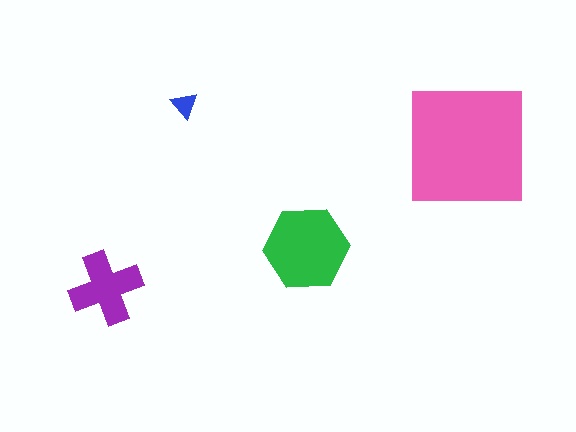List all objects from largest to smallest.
The pink square, the green hexagon, the purple cross, the blue triangle.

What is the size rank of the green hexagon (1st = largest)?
2nd.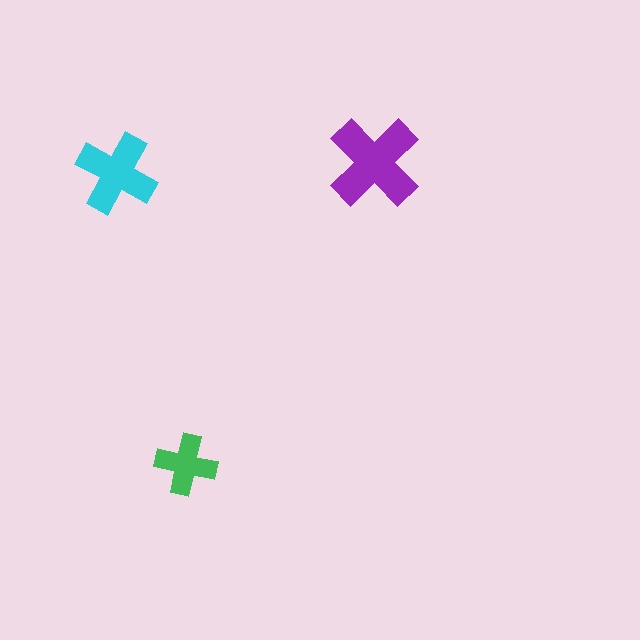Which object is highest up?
The purple cross is topmost.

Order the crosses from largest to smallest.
the purple one, the cyan one, the green one.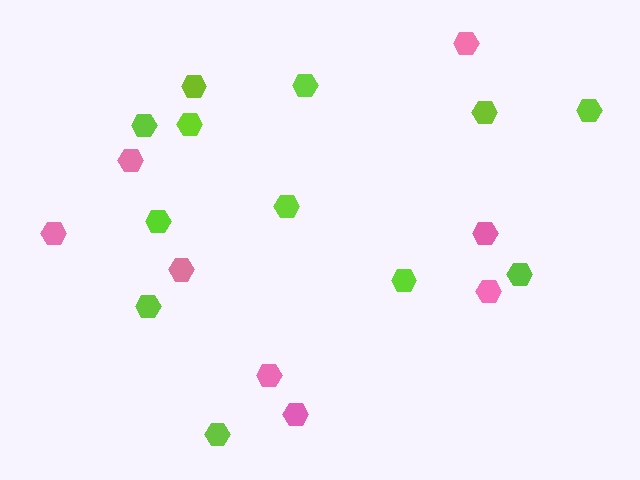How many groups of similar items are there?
There are 2 groups: one group of lime hexagons (12) and one group of pink hexagons (8).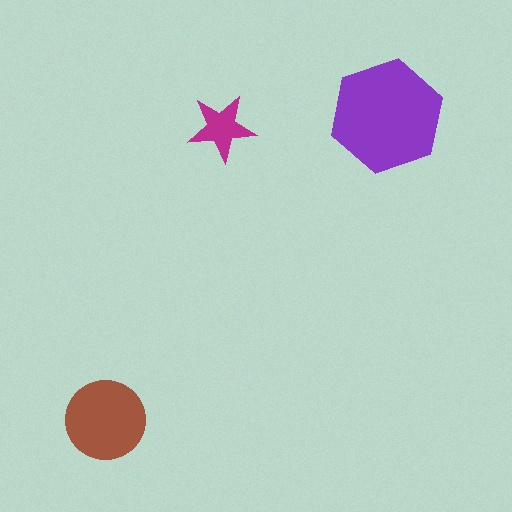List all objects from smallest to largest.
The magenta star, the brown circle, the purple hexagon.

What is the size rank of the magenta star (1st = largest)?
3rd.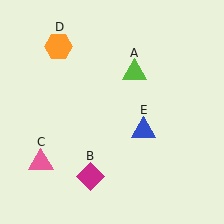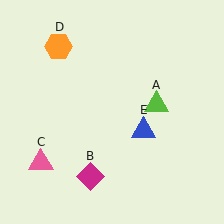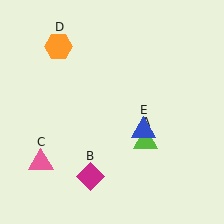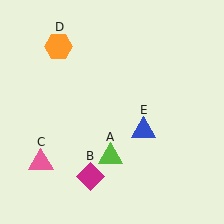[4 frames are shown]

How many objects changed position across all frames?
1 object changed position: lime triangle (object A).